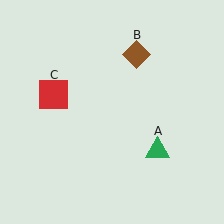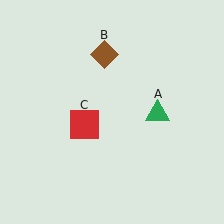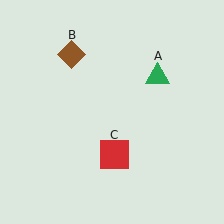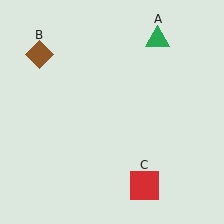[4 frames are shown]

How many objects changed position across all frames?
3 objects changed position: green triangle (object A), brown diamond (object B), red square (object C).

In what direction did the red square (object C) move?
The red square (object C) moved down and to the right.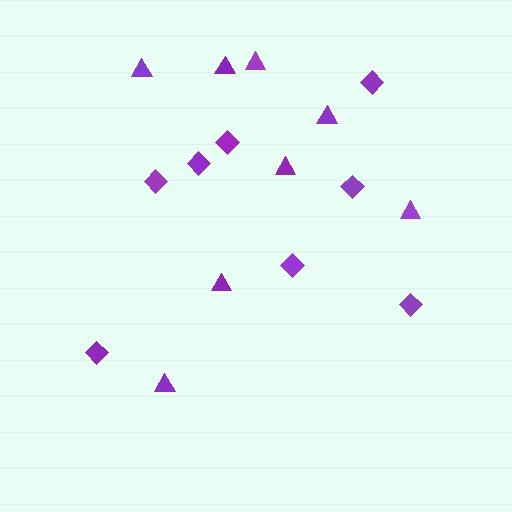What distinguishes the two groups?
There are 2 groups: one group of triangles (8) and one group of diamonds (8).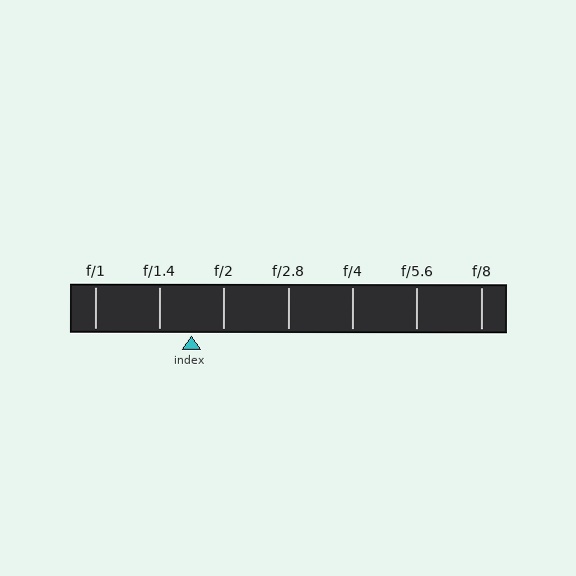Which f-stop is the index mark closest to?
The index mark is closest to f/2.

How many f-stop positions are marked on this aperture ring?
There are 7 f-stop positions marked.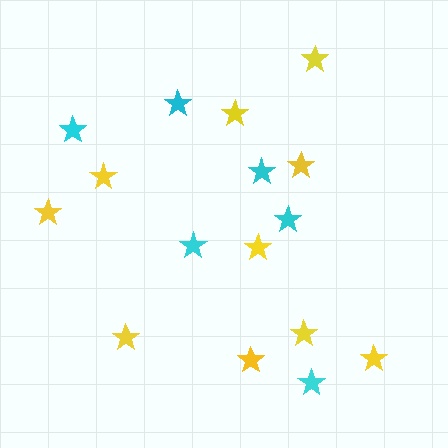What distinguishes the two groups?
There are 2 groups: one group of cyan stars (6) and one group of yellow stars (10).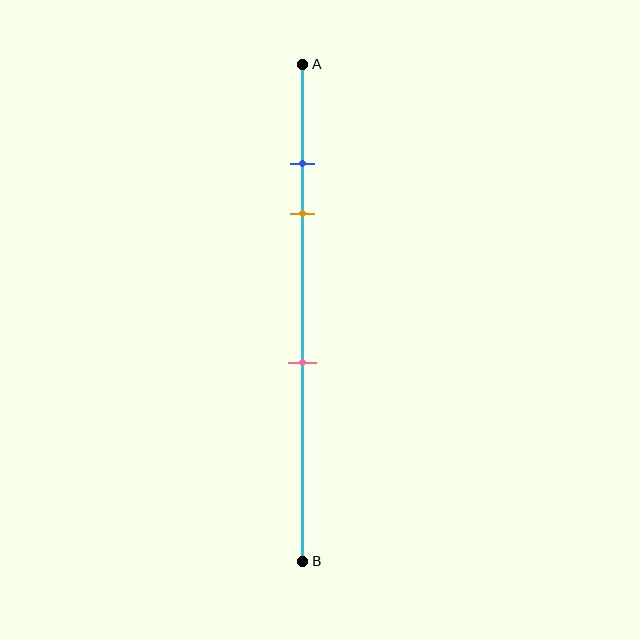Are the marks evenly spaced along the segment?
No, the marks are not evenly spaced.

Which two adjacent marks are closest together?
The blue and orange marks are the closest adjacent pair.